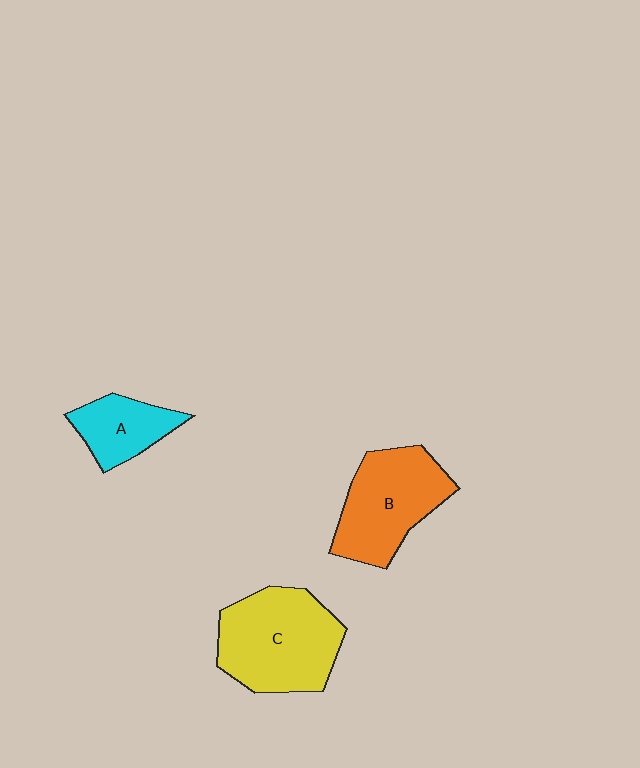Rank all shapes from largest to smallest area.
From largest to smallest: C (yellow), B (orange), A (cyan).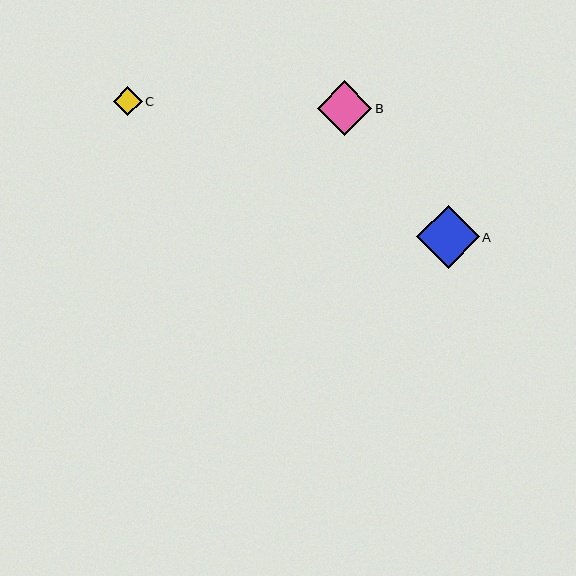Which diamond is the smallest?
Diamond C is the smallest with a size of approximately 29 pixels.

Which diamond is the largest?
Diamond A is the largest with a size of approximately 62 pixels.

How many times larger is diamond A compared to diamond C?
Diamond A is approximately 2.2 times the size of diamond C.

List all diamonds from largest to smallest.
From largest to smallest: A, B, C.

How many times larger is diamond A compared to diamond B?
Diamond A is approximately 1.1 times the size of diamond B.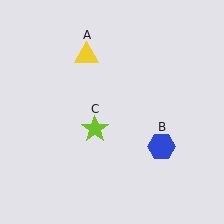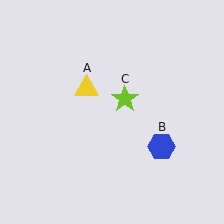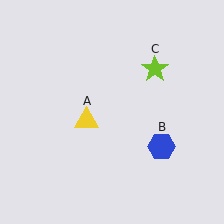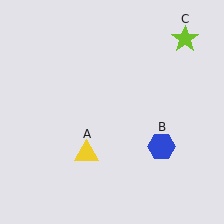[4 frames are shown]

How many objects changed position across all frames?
2 objects changed position: yellow triangle (object A), lime star (object C).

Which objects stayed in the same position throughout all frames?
Blue hexagon (object B) remained stationary.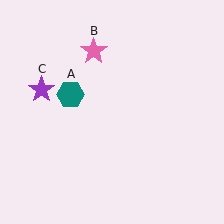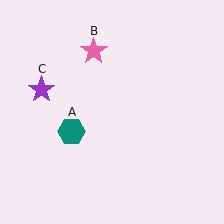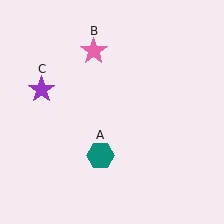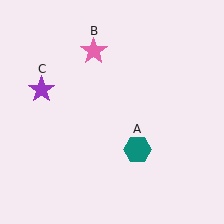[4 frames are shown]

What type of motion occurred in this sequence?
The teal hexagon (object A) rotated counterclockwise around the center of the scene.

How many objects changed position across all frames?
1 object changed position: teal hexagon (object A).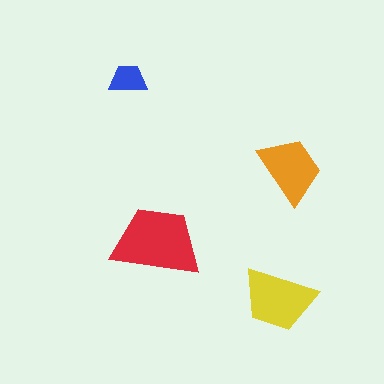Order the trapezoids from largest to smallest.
the red one, the yellow one, the orange one, the blue one.